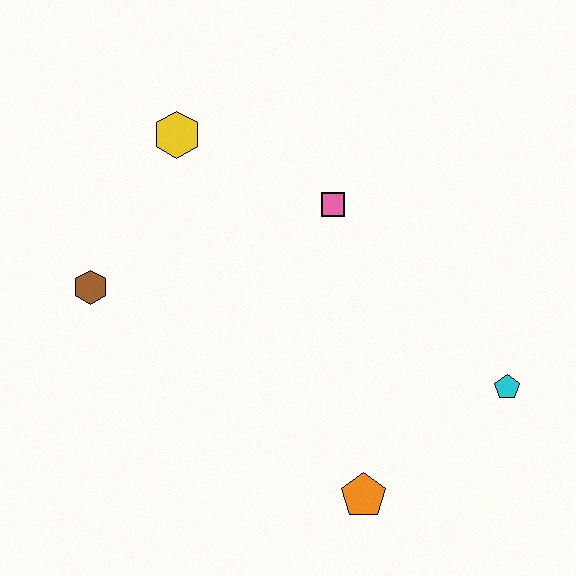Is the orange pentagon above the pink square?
No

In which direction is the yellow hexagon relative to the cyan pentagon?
The yellow hexagon is to the left of the cyan pentagon.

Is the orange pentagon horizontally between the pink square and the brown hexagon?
No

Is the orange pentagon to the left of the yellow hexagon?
No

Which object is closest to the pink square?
The yellow hexagon is closest to the pink square.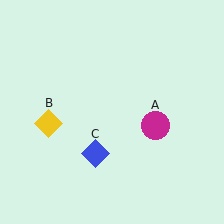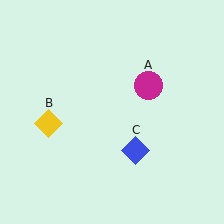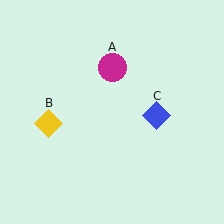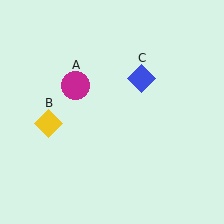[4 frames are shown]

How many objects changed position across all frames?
2 objects changed position: magenta circle (object A), blue diamond (object C).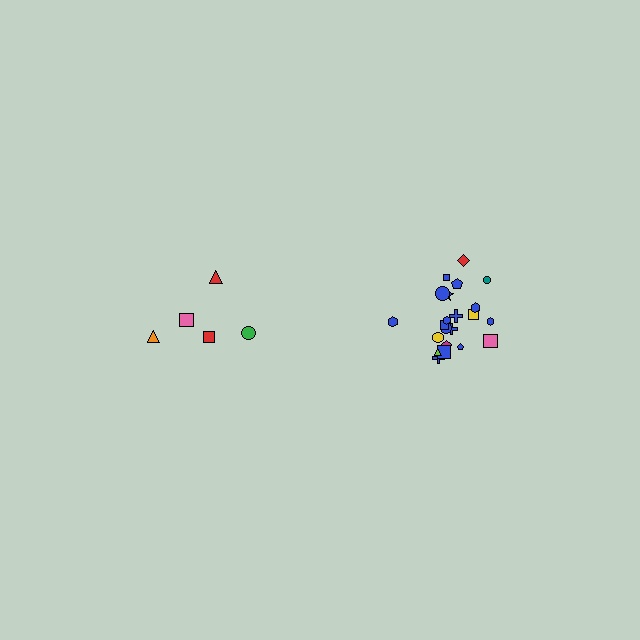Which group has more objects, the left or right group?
The right group.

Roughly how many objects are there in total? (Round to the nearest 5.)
Roughly 25 objects in total.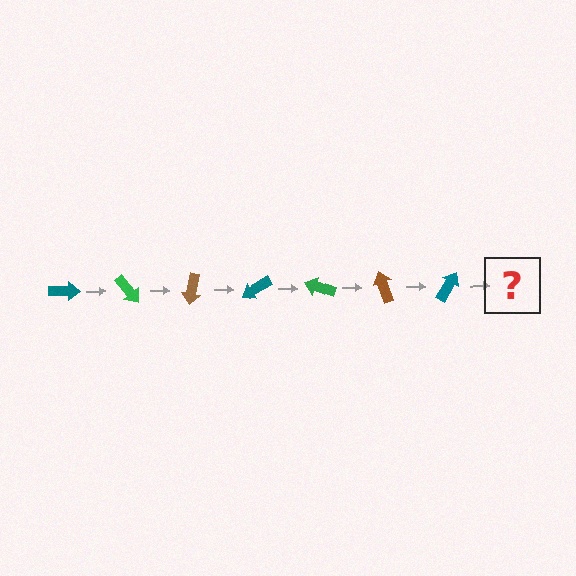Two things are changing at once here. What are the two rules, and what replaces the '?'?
The two rules are that it rotates 50 degrees each step and the color cycles through teal, green, and brown. The '?' should be a green arrow, rotated 350 degrees from the start.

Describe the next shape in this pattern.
It should be a green arrow, rotated 350 degrees from the start.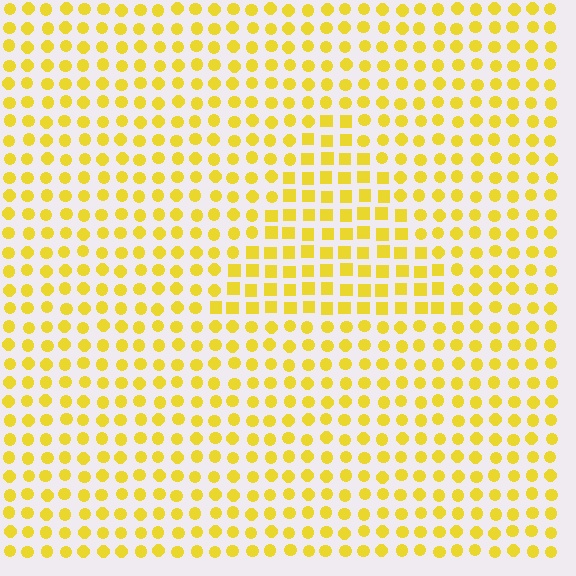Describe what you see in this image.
The image is filled with small yellow elements arranged in a uniform grid. A triangle-shaped region contains squares, while the surrounding area contains circles. The boundary is defined purely by the change in element shape.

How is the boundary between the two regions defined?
The boundary is defined by a change in element shape: squares inside vs. circles outside. All elements share the same color and spacing.